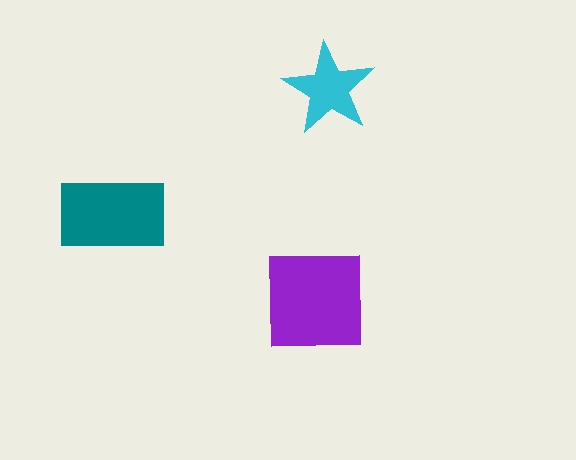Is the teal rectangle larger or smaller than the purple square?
Smaller.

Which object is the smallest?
The cyan star.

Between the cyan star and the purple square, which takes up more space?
The purple square.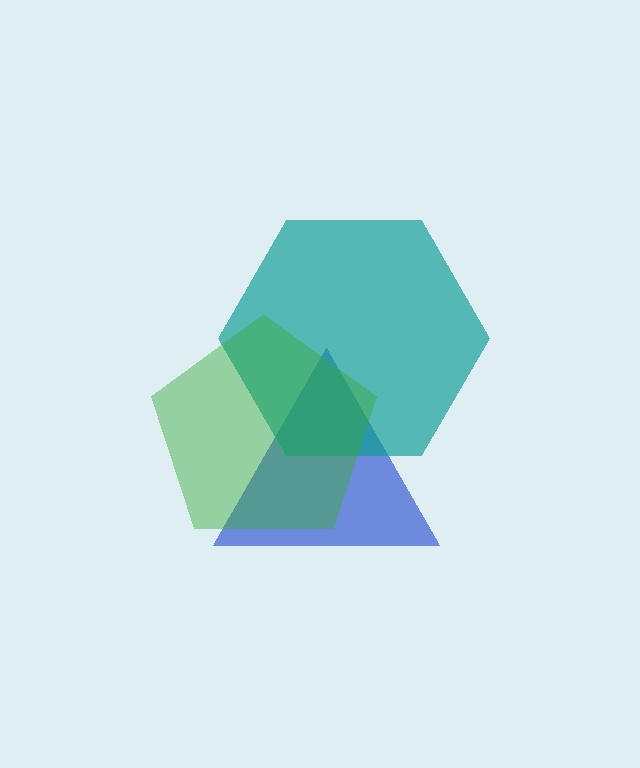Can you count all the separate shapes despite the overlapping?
Yes, there are 3 separate shapes.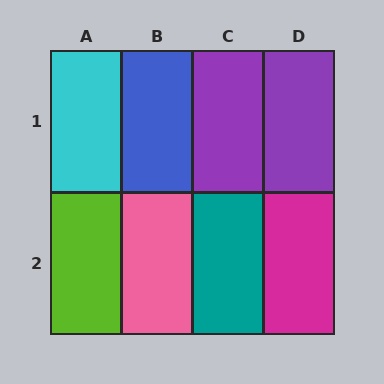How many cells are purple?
2 cells are purple.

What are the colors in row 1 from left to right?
Cyan, blue, purple, purple.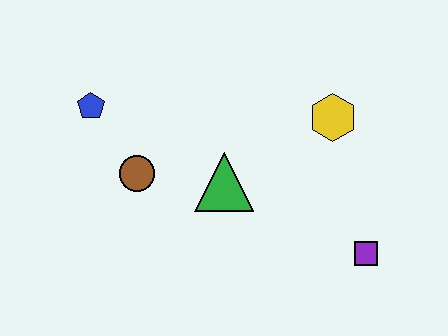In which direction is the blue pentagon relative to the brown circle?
The blue pentagon is above the brown circle.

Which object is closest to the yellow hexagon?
The green triangle is closest to the yellow hexagon.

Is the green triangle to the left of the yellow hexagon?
Yes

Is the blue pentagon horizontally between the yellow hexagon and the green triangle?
No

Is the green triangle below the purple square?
No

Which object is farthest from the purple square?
The blue pentagon is farthest from the purple square.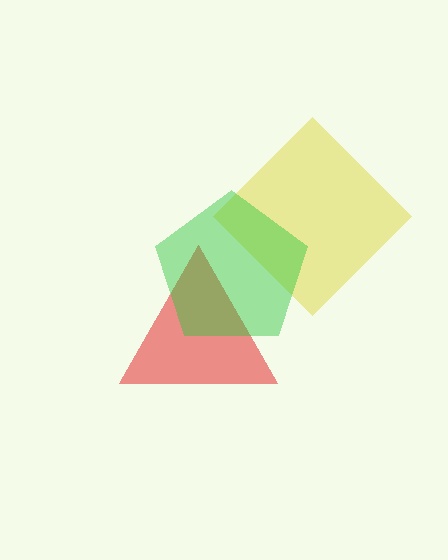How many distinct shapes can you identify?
There are 3 distinct shapes: a red triangle, a yellow diamond, a green pentagon.